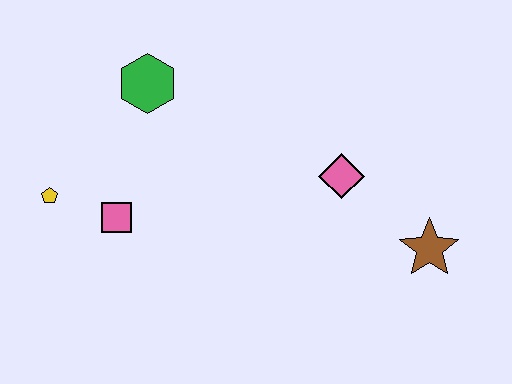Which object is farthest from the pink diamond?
The yellow pentagon is farthest from the pink diamond.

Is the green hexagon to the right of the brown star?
No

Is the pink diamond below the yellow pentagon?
No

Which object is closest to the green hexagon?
The pink square is closest to the green hexagon.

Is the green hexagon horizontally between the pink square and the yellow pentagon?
No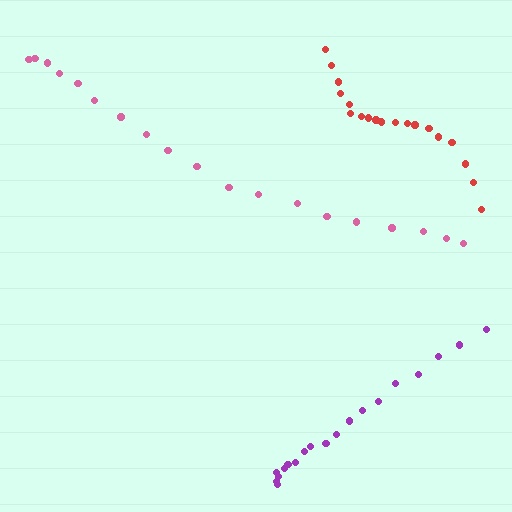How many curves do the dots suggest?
There are 3 distinct paths.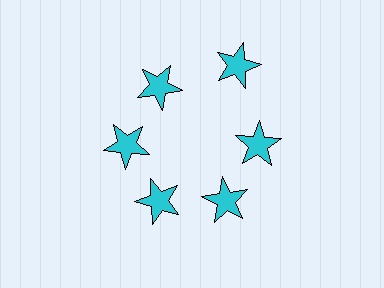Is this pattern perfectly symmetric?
No. The 6 cyan stars are arranged in a ring, but one element near the 1 o'clock position is pushed outward from the center, breaking the 6-fold rotational symmetry.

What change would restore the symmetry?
The symmetry would be restored by moving it inward, back onto the ring so that all 6 stars sit at equal angles and equal distance from the center.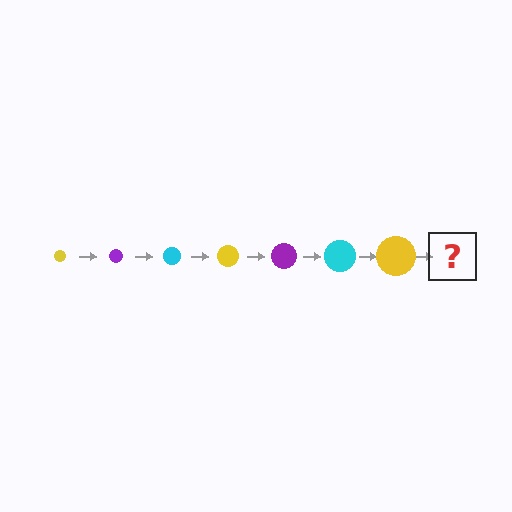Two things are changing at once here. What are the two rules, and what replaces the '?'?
The two rules are that the circle grows larger each step and the color cycles through yellow, purple, and cyan. The '?' should be a purple circle, larger than the previous one.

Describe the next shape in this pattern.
It should be a purple circle, larger than the previous one.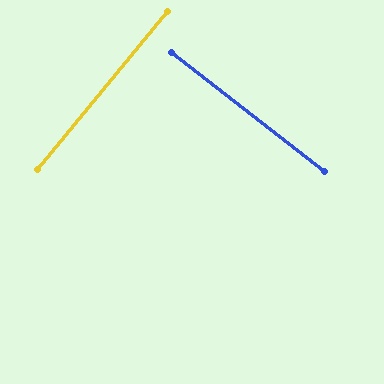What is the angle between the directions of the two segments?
Approximately 89 degrees.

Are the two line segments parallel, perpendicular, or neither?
Perpendicular — they meet at approximately 89°.